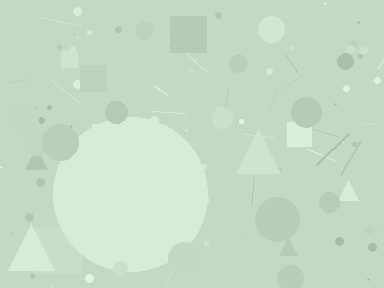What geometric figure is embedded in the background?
A circle is embedded in the background.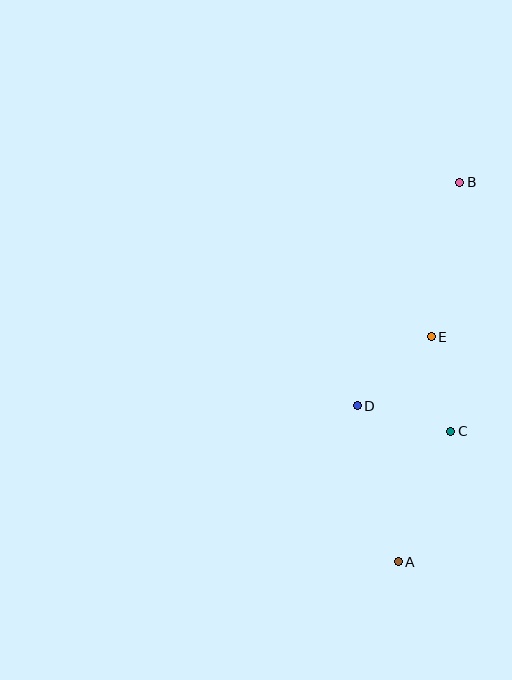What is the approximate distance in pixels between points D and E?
The distance between D and E is approximately 101 pixels.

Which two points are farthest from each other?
Points A and B are farthest from each other.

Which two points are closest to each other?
Points C and E are closest to each other.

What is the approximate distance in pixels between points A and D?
The distance between A and D is approximately 161 pixels.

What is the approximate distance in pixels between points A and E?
The distance between A and E is approximately 228 pixels.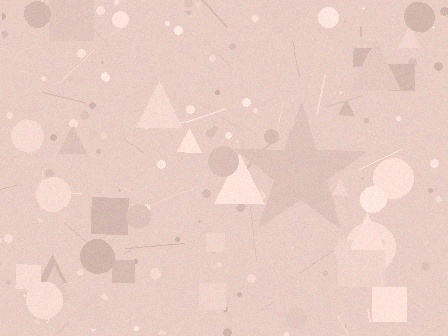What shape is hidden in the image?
A star is hidden in the image.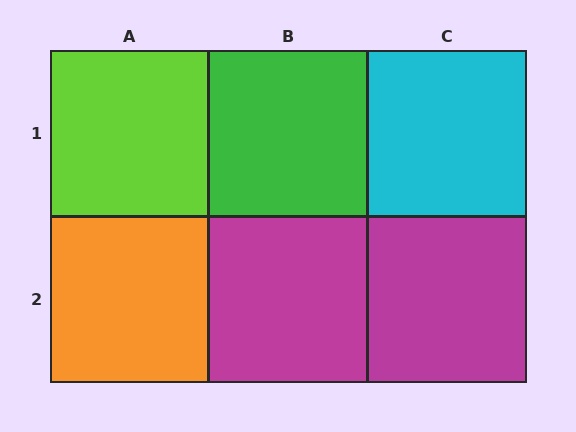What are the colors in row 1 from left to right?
Lime, green, cyan.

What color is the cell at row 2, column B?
Magenta.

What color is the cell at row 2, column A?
Orange.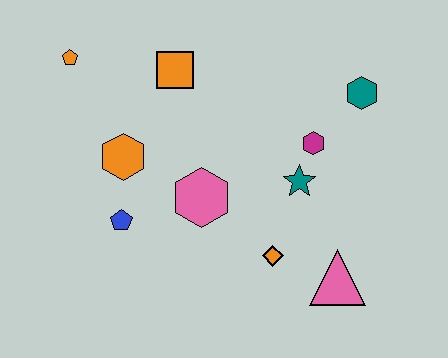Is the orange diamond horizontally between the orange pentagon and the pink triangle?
Yes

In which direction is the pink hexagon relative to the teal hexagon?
The pink hexagon is to the left of the teal hexagon.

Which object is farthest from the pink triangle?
The orange pentagon is farthest from the pink triangle.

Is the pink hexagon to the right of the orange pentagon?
Yes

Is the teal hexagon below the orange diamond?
No